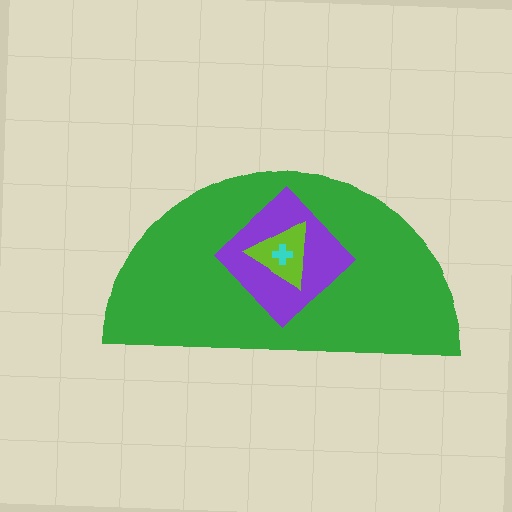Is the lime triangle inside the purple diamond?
Yes.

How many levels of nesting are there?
4.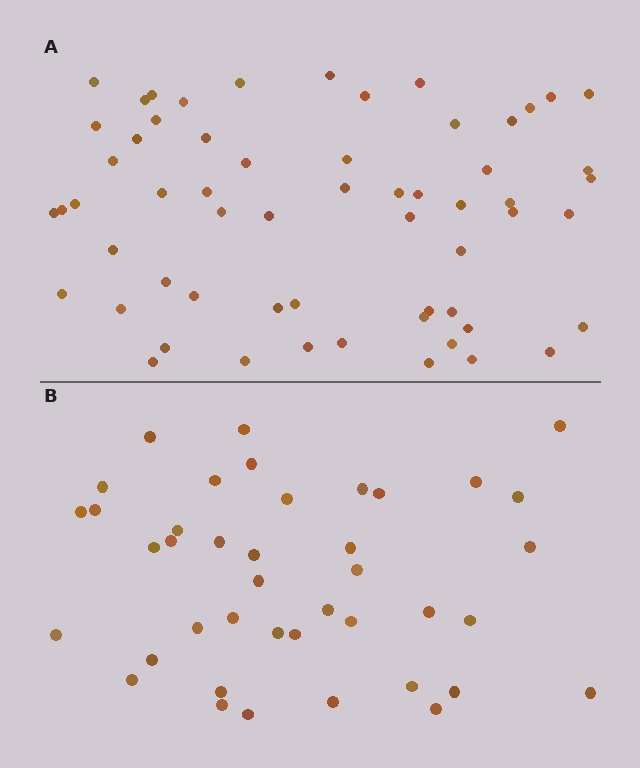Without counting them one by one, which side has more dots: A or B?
Region A (the top region) has more dots.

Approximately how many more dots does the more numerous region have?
Region A has approximately 20 more dots than region B.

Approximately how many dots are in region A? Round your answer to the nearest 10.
About 60 dots.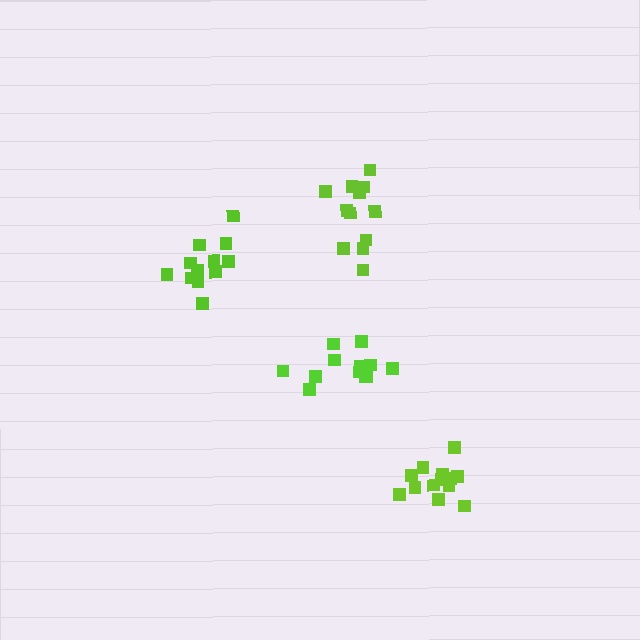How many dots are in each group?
Group 1: 12 dots, Group 2: 13 dots, Group 3: 12 dots, Group 4: 12 dots (49 total).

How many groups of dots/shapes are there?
There are 4 groups.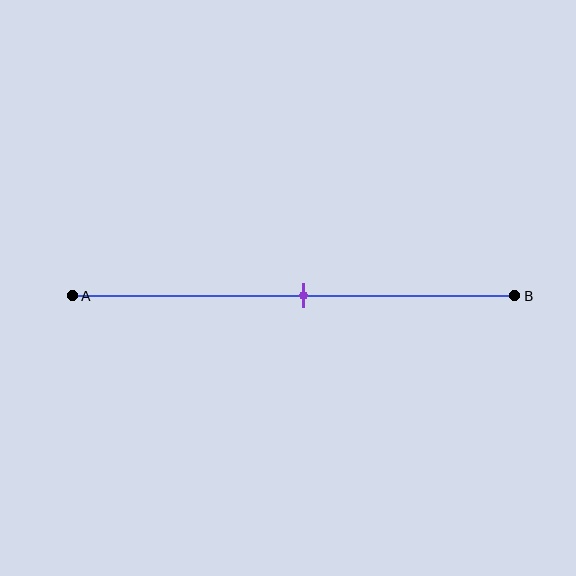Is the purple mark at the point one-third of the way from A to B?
No, the mark is at about 50% from A, not at the 33% one-third point.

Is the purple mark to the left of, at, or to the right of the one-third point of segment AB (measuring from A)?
The purple mark is to the right of the one-third point of segment AB.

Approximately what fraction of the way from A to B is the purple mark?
The purple mark is approximately 50% of the way from A to B.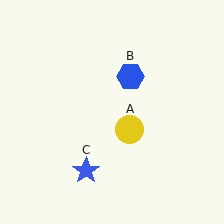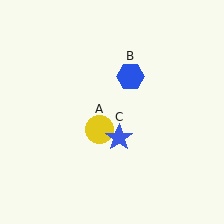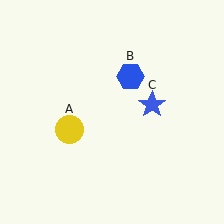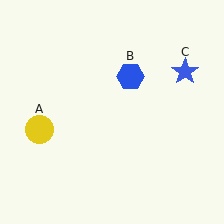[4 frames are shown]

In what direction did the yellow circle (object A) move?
The yellow circle (object A) moved left.